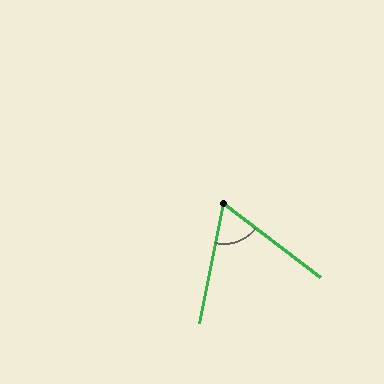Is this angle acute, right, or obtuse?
It is acute.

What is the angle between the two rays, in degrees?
Approximately 64 degrees.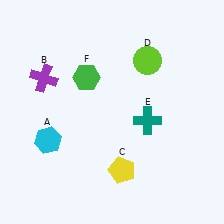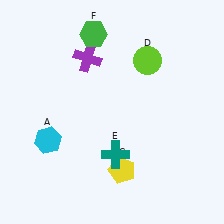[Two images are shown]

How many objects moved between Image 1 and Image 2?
3 objects moved between the two images.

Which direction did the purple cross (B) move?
The purple cross (B) moved right.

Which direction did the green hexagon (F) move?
The green hexagon (F) moved up.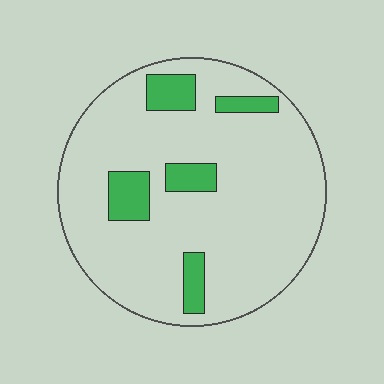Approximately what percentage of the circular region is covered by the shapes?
Approximately 15%.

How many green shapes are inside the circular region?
5.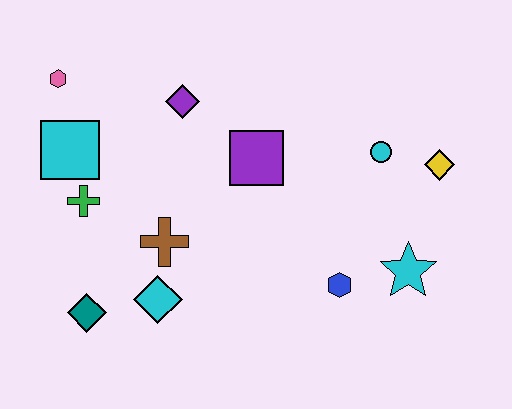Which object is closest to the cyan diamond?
The brown cross is closest to the cyan diamond.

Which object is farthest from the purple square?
The teal diamond is farthest from the purple square.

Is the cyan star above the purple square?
No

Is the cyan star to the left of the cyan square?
No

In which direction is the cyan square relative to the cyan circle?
The cyan square is to the left of the cyan circle.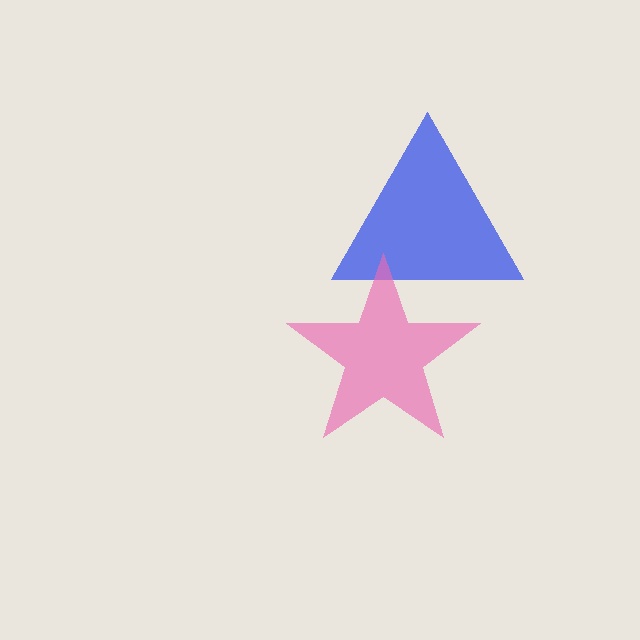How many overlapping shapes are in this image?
There are 2 overlapping shapes in the image.